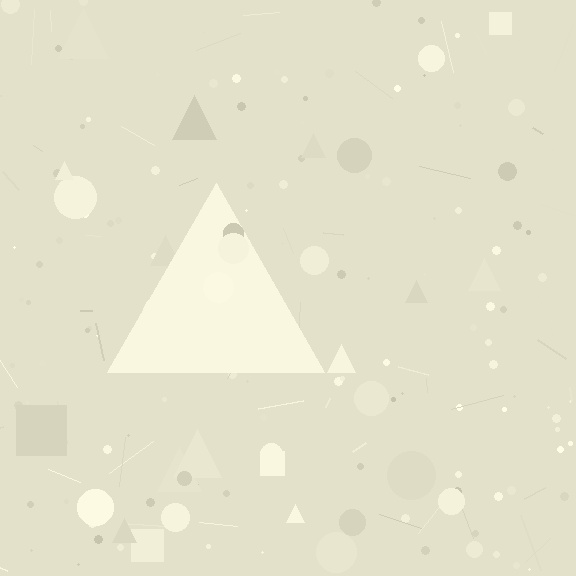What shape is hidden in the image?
A triangle is hidden in the image.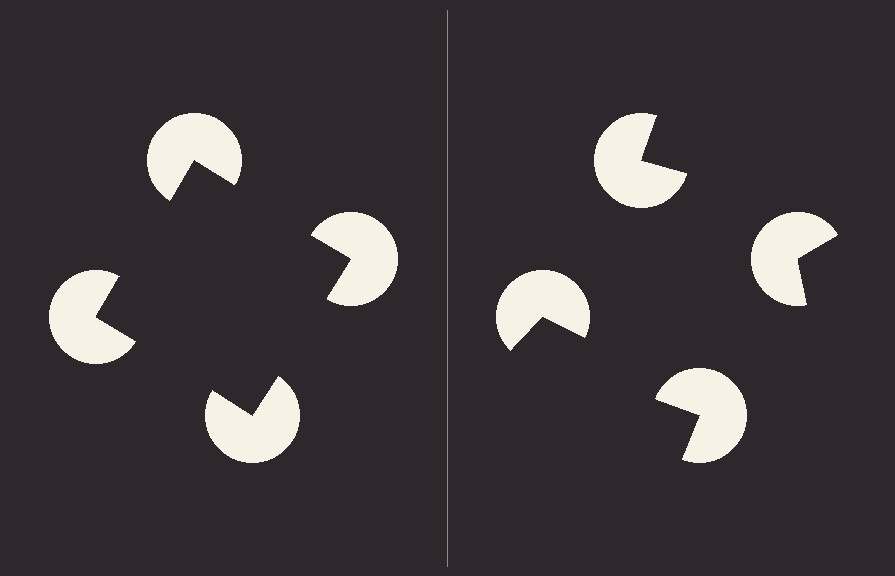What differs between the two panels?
The pac-man discs are positioned identically on both sides; only the wedge orientations differ. On the left they align to a square; on the right they are misaligned.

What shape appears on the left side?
An illusory square.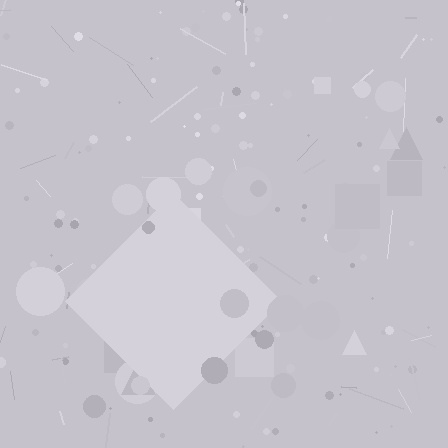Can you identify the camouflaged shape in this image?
The camouflaged shape is a diamond.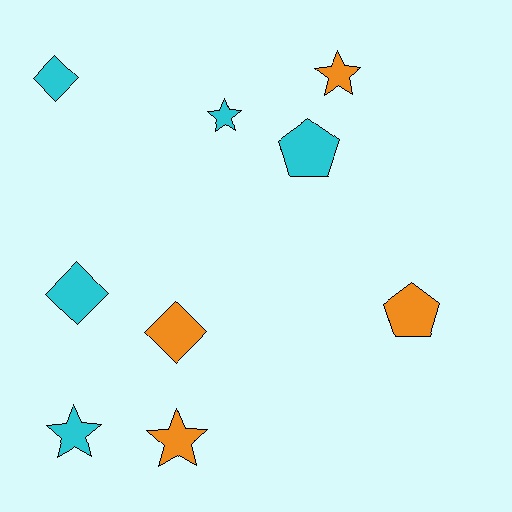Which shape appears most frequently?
Star, with 4 objects.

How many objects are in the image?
There are 9 objects.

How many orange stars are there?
There are 2 orange stars.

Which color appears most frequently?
Cyan, with 5 objects.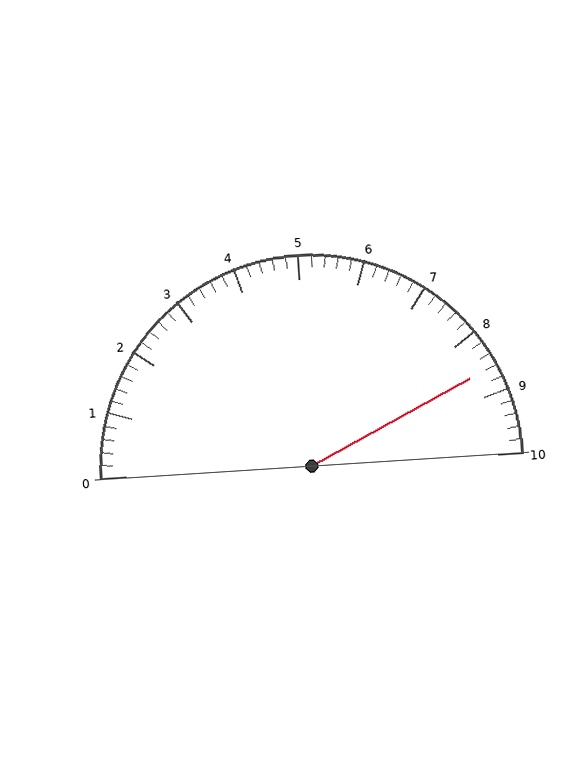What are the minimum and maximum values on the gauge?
The gauge ranges from 0 to 10.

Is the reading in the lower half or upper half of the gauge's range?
The reading is in the upper half of the range (0 to 10).